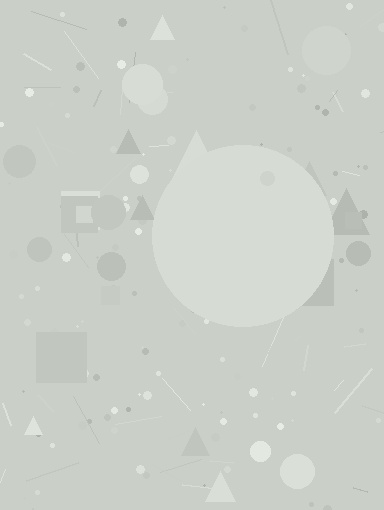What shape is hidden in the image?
A circle is hidden in the image.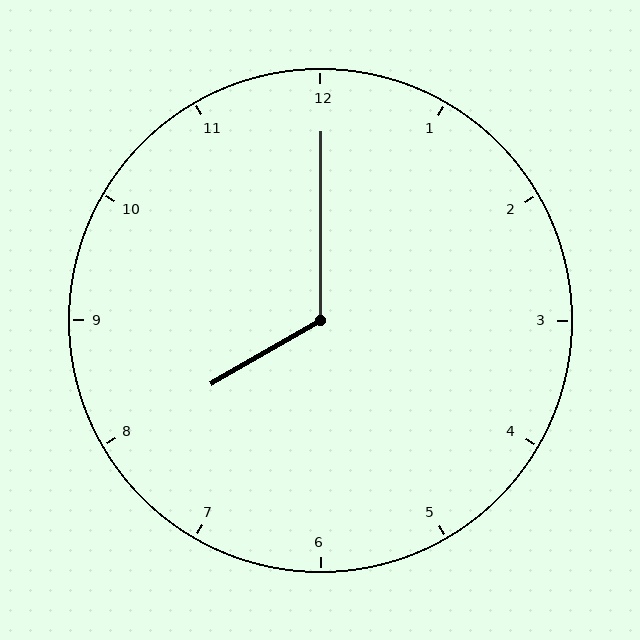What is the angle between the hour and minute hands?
Approximately 120 degrees.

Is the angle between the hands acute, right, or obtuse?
It is obtuse.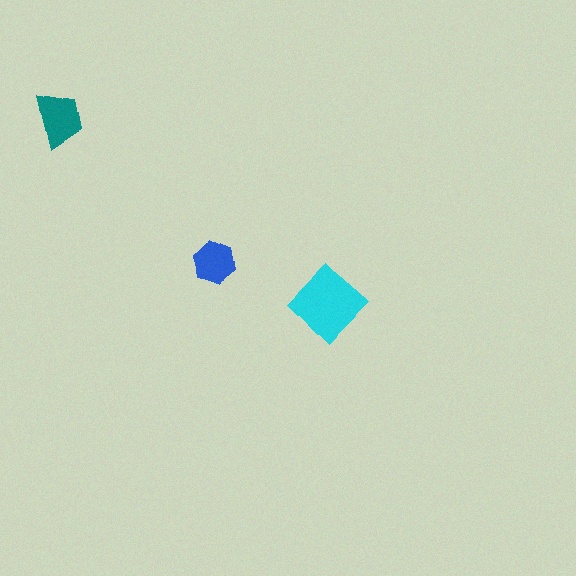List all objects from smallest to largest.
The blue hexagon, the teal trapezoid, the cyan diamond.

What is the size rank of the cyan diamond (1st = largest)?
1st.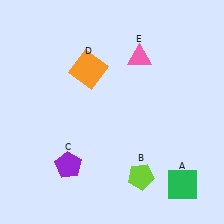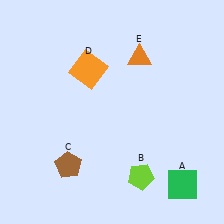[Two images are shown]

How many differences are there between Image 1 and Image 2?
There are 2 differences between the two images.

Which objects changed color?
C changed from purple to brown. E changed from pink to orange.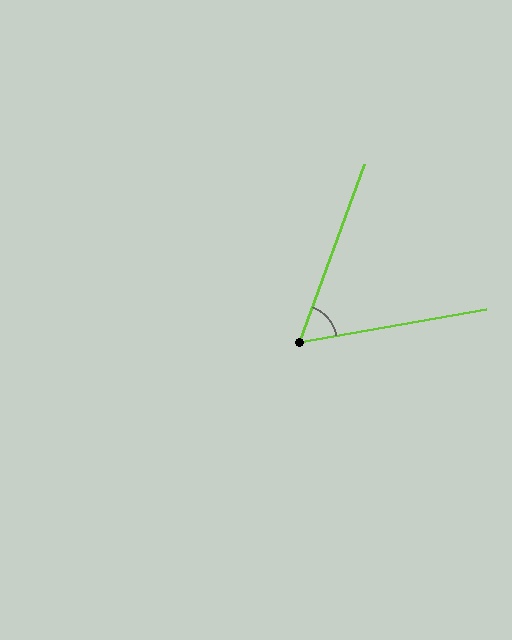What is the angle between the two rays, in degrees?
Approximately 60 degrees.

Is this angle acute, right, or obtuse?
It is acute.